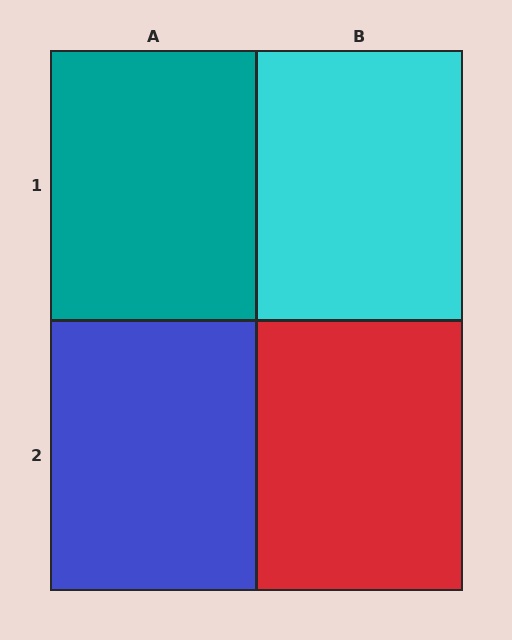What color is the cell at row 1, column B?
Cyan.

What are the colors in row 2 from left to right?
Blue, red.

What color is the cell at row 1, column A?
Teal.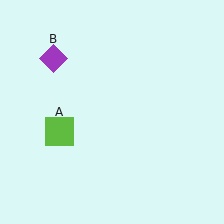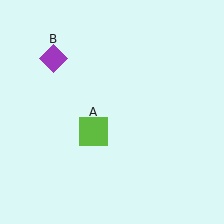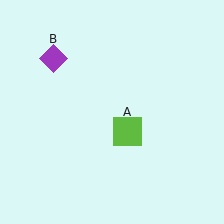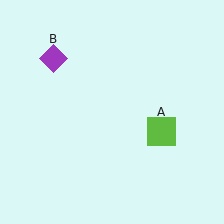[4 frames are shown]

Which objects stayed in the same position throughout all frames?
Purple diamond (object B) remained stationary.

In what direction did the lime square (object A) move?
The lime square (object A) moved right.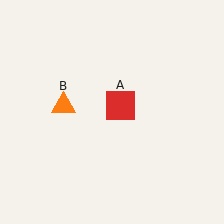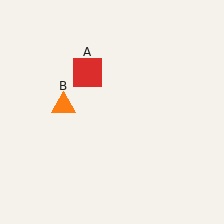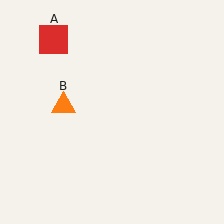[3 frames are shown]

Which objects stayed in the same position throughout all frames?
Orange triangle (object B) remained stationary.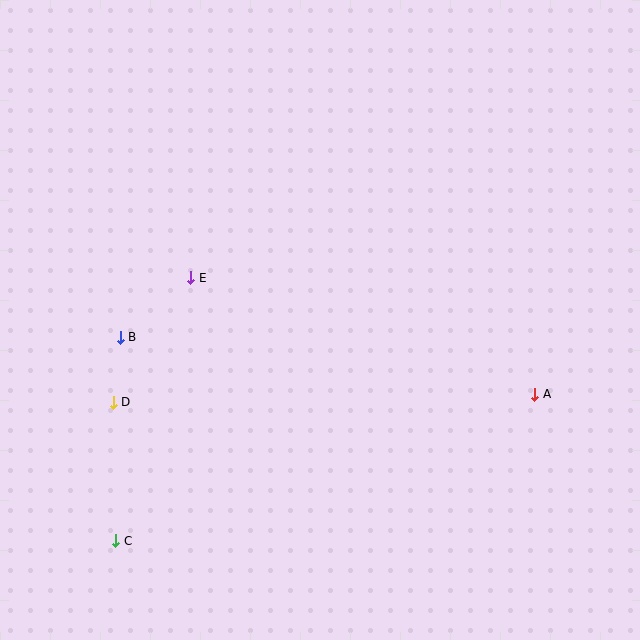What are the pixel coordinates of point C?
Point C is at (116, 541).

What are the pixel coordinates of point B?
Point B is at (120, 337).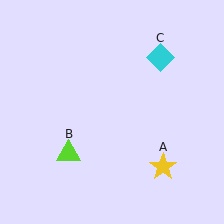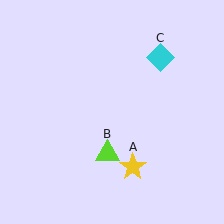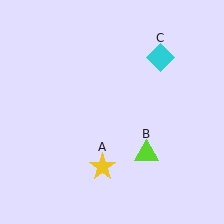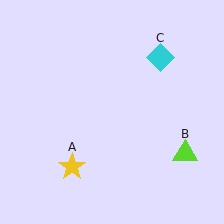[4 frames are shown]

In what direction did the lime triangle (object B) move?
The lime triangle (object B) moved right.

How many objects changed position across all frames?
2 objects changed position: yellow star (object A), lime triangle (object B).